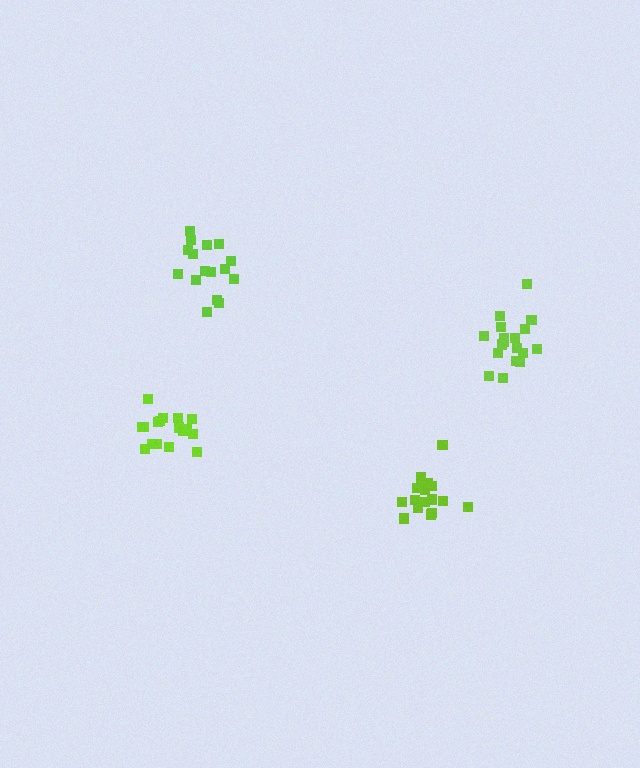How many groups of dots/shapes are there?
There are 4 groups.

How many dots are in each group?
Group 1: 18 dots, Group 2: 16 dots, Group 3: 17 dots, Group 4: 18 dots (69 total).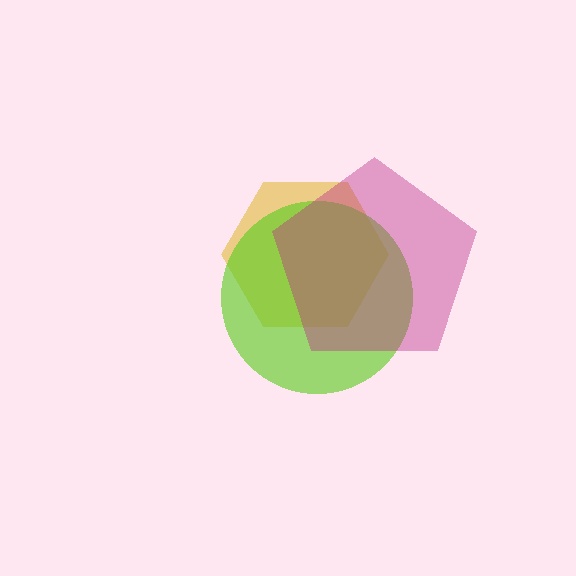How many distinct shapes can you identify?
There are 3 distinct shapes: a yellow hexagon, a lime circle, a magenta pentagon.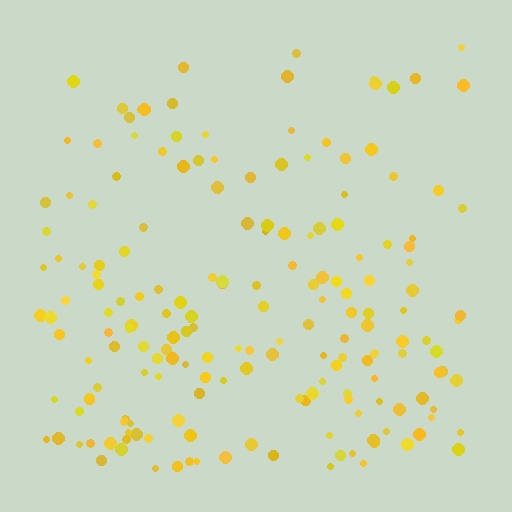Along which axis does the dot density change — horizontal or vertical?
Vertical.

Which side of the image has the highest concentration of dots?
The bottom.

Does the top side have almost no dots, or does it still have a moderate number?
Still a moderate number, just noticeably fewer than the bottom.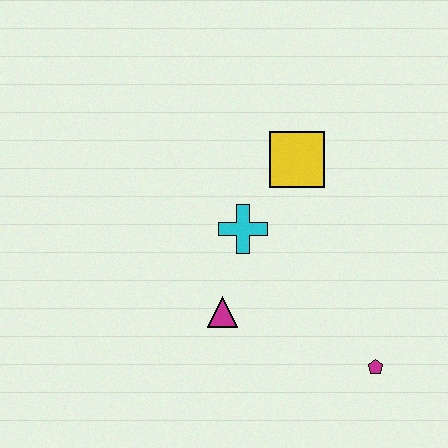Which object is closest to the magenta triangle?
The cyan cross is closest to the magenta triangle.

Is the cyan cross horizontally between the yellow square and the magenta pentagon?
No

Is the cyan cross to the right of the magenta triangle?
Yes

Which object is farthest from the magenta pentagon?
The yellow square is farthest from the magenta pentagon.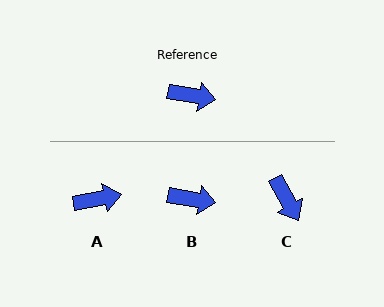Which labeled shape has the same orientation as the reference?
B.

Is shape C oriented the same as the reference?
No, it is off by about 51 degrees.